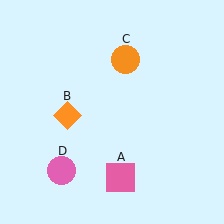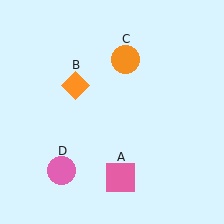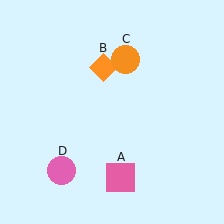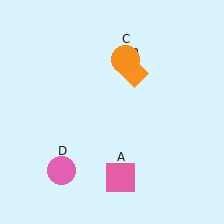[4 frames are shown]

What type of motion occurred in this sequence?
The orange diamond (object B) rotated clockwise around the center of the scene.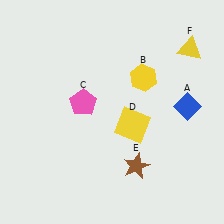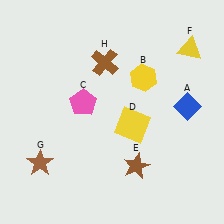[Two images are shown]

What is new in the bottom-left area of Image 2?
A brown star (G) was added in the bottom-left area of Image 2.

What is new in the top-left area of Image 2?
A brown cross (H) was added in the top-left area of Image 2.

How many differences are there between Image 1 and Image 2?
There are 2 differences between the two images.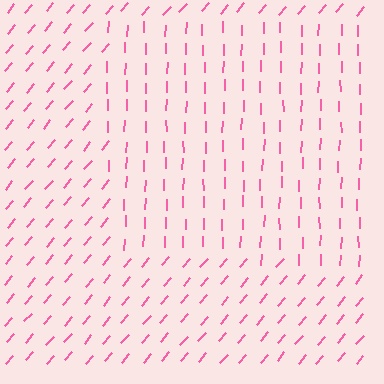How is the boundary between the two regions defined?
The boundary is defined purely by a change in line orientation (approximately 39 degrees difference). All lines are the same color and thickness.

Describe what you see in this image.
The image is filled with small pink line segments. A rectangle region in the image has lines oriented differently from the surrounding lines, creating a visible texture boundary.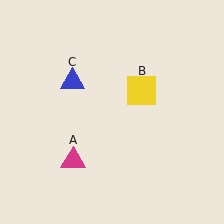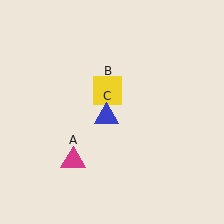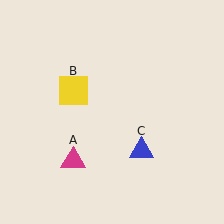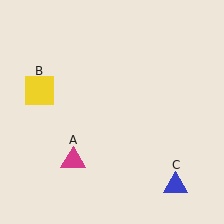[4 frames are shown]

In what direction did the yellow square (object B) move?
The yellow square (object B) moved left.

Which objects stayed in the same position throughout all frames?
Magenta triangle (object A) remained stationary.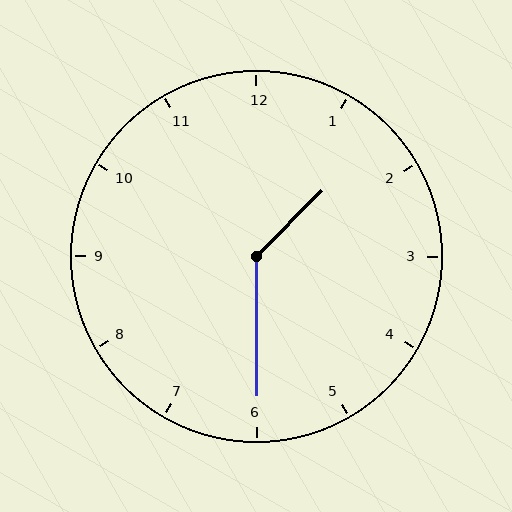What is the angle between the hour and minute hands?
Approximately 135 degrees.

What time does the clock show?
1:30.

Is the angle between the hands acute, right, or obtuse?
It is obtuse.